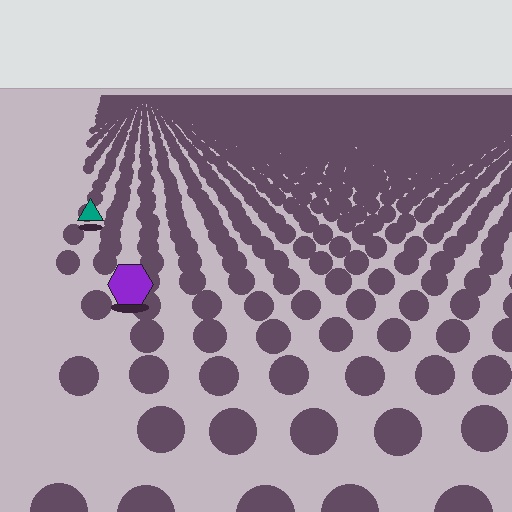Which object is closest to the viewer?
The purple hexagon is closest. The texture marks near it are larger and more spread out.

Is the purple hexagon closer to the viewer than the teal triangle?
Yes. The purple hexagon is closer — you can tell from the texture gradient: the ground texture is coarser near it.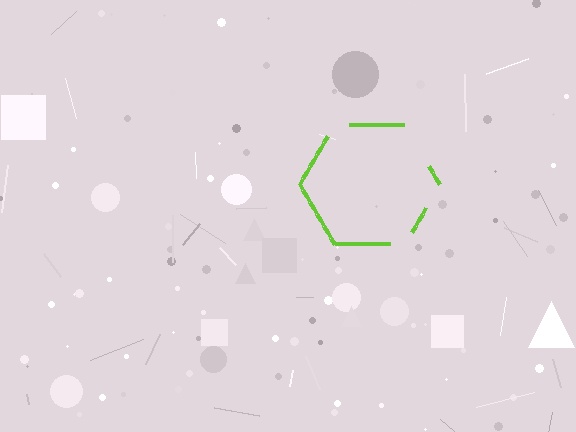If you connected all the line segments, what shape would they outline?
They would outline a hexagon.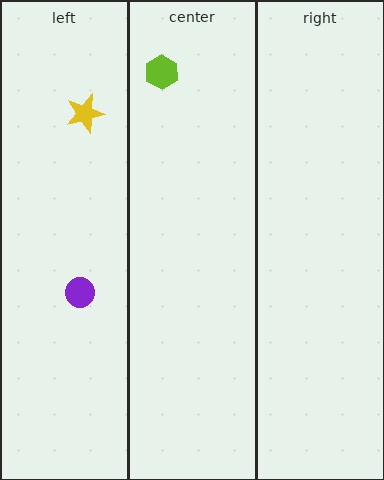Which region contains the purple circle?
The left region.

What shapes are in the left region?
The purple circle, the yellow star.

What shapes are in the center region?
The lime hexagon.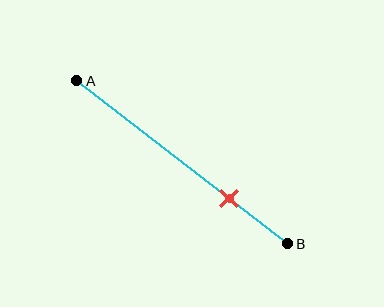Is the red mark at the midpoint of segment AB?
No, the mark is at about 70% from A, not at the 50% midpoint.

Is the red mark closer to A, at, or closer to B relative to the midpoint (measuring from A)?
The red mark is closer to point B than the midpoint of segment AB.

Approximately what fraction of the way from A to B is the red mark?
The red mark is approximately 70% of the way from A to B.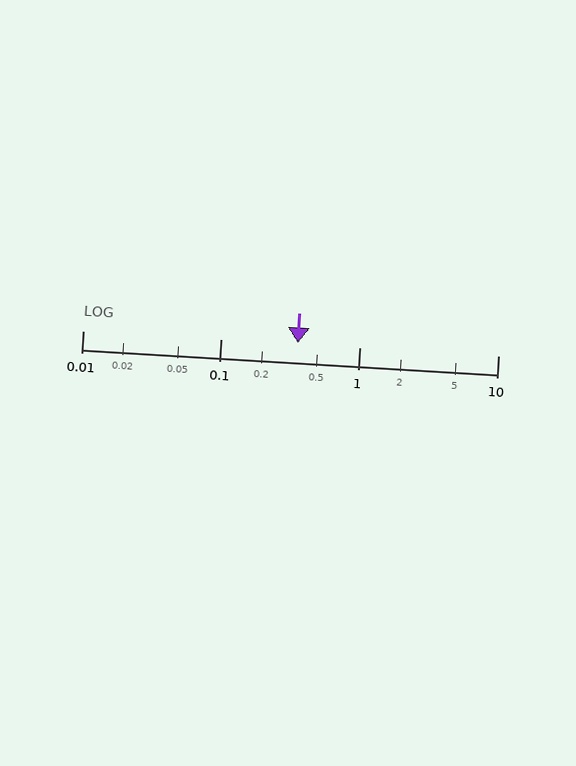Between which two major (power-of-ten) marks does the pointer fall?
The pointer is between 0.1 and 1.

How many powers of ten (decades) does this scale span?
The scale spans 3 decades, from 0.01 to 10.